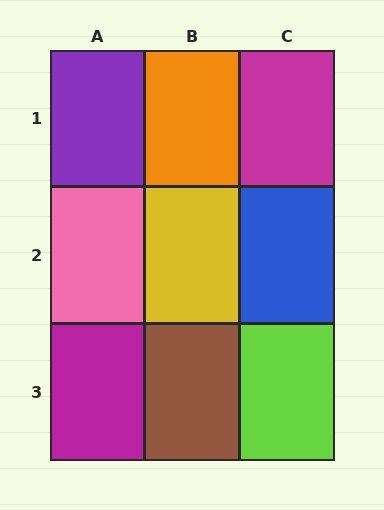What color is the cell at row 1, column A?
Purple.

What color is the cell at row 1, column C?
Magenta.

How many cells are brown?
1 cell is brown.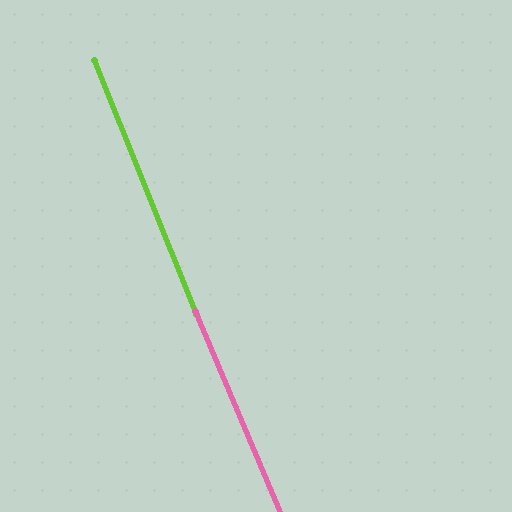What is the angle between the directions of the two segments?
Approximately 1 degree.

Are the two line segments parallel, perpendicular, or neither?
Parallel — their directions differ by only 1.1°.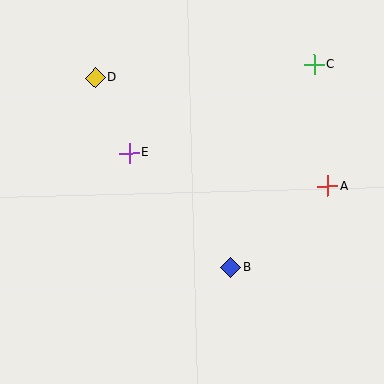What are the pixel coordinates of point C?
Point C is at (314, 64).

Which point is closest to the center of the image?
Point E at (129, 153) is closest to the center.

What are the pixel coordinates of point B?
Point B is at (231, 267).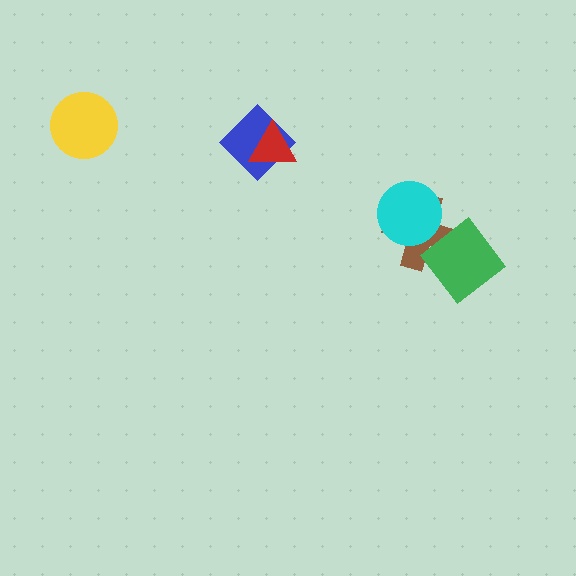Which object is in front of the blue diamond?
The red triangle is in front of the blue diamond.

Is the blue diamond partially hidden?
Yes, it is partially covered by another shape.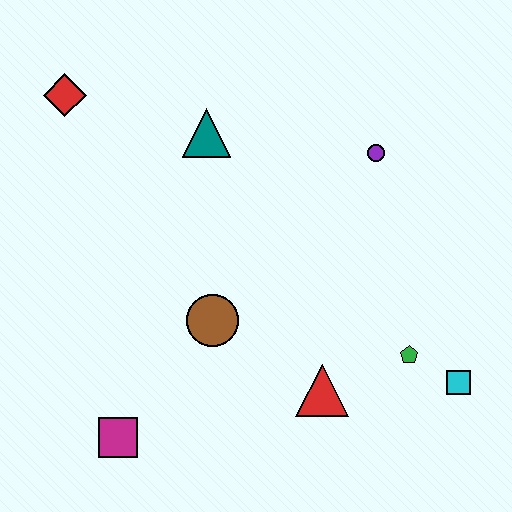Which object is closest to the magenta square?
The brown circle is closest to the magenta square.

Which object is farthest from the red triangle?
The red diamond is farthest from the red triangle.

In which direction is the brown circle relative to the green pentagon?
The brown circle is to the left of the green pentagon.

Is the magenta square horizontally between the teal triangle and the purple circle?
No